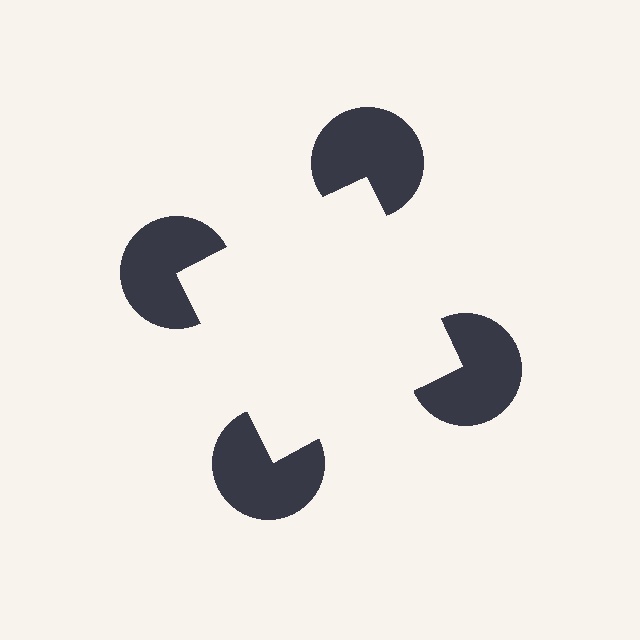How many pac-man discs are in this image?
There are 4 — one at each vertex of the illusory square.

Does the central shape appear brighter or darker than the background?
It typically appears slightly brighter than the background, even though no actual brightness change is drawn.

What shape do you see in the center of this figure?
An illusory square — its edges are inferred from the aligned wedge cuts in the pac-man discs, not physically drawn.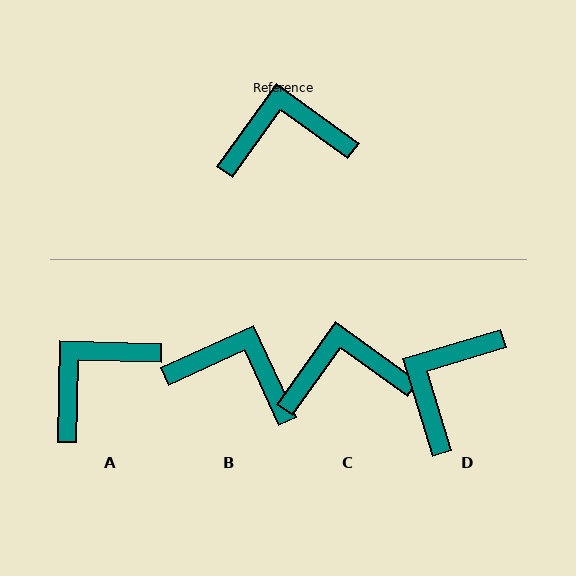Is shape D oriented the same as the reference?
No, it is off by about 53 degrees.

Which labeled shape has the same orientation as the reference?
C.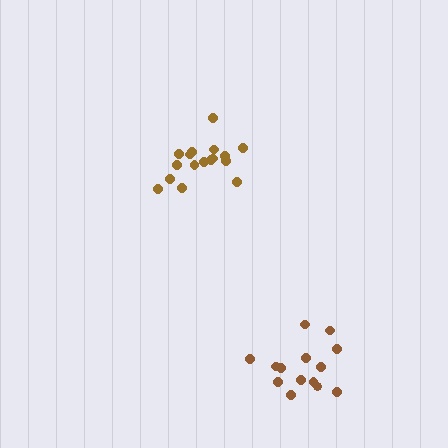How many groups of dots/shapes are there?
There are 2 groups.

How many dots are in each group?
Group 1: 14 dots, Group 2: 17 dots (31 total).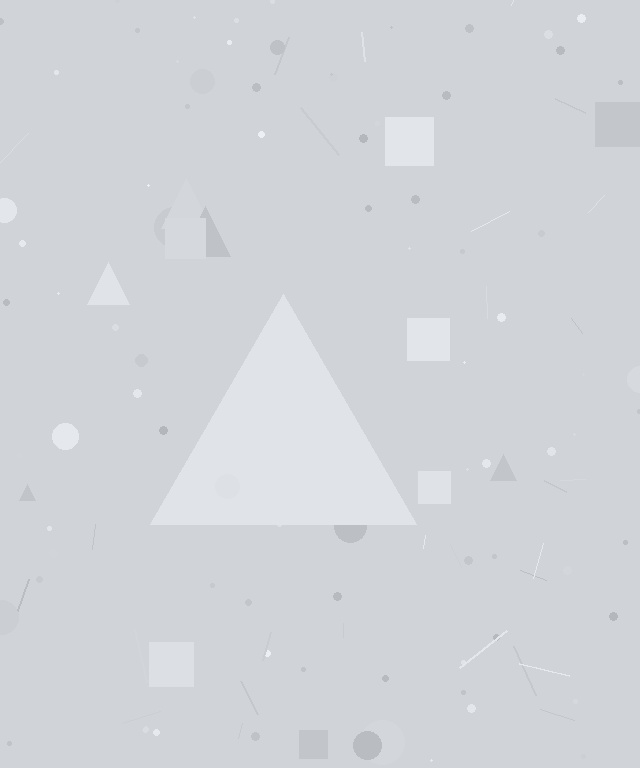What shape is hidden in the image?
A triangle is hidden in the image.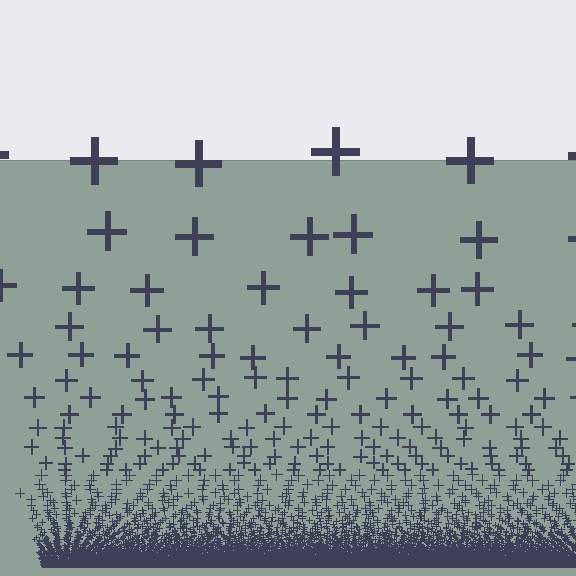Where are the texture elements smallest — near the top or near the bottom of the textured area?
Near the bottom.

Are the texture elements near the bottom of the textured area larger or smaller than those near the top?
Smaller. The gradient is inverted — elements near the bottom are smaller and denser.